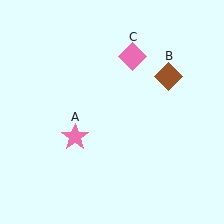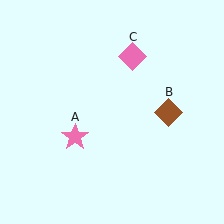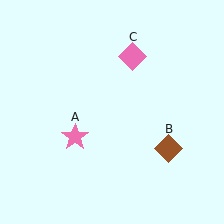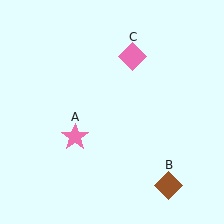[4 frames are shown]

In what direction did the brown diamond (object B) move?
The brown diamond (object B) moved down.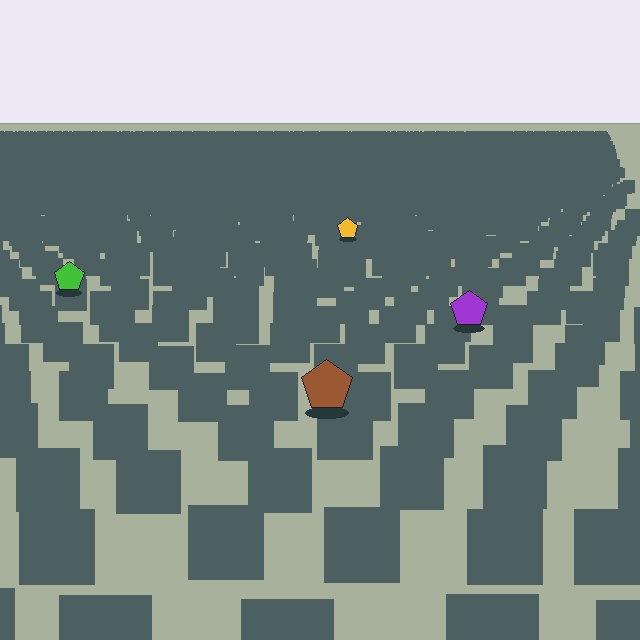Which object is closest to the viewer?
The brown pentagon is closest. The texture marks near it are larger and more spread out.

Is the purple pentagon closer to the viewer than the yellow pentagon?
Yes. The purple pentagon is closer — you can tell from the texture gradient: the ground texture is coarser near it.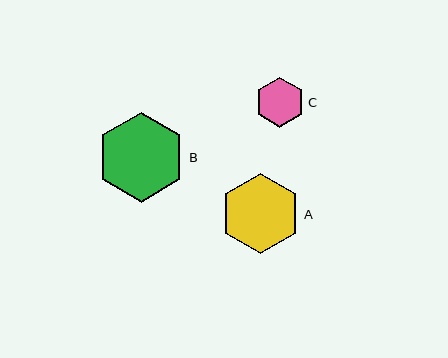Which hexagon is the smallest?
Hexagon C is the smallest with a size of approximately 50 pixels.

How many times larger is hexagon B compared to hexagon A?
Hexagon B is approximately 1.1 times the size of hexagon A.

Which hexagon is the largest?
Hexagon B is the largest with a size of approximately 90 pixels.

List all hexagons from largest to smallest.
From largest to smallest: B, A, C.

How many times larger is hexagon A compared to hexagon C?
Hexagon A is approximately 1.6 times the size of hexagon C.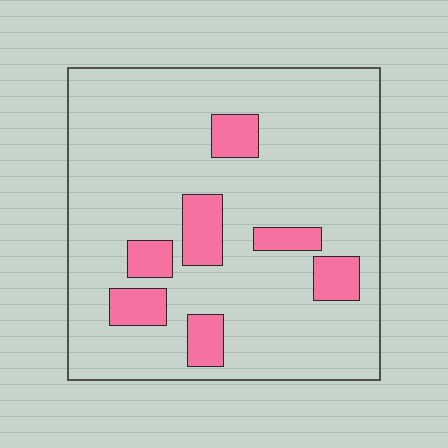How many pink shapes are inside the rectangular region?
7.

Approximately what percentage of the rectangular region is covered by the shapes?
Approximately 15%.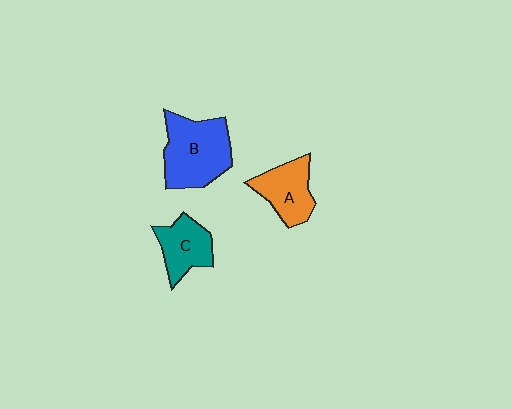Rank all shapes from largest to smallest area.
From largest to smallest: B (blue), A (orange), C (teal).